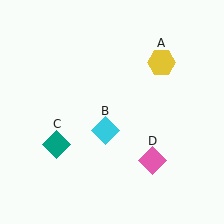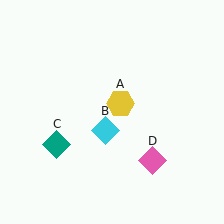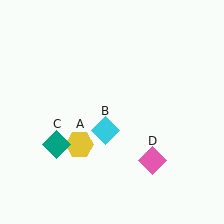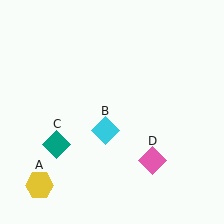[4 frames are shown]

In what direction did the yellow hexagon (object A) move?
The yellow hexagon (object A) moved down and to the left.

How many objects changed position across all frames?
1 object changed position: yellow hexagon (object A).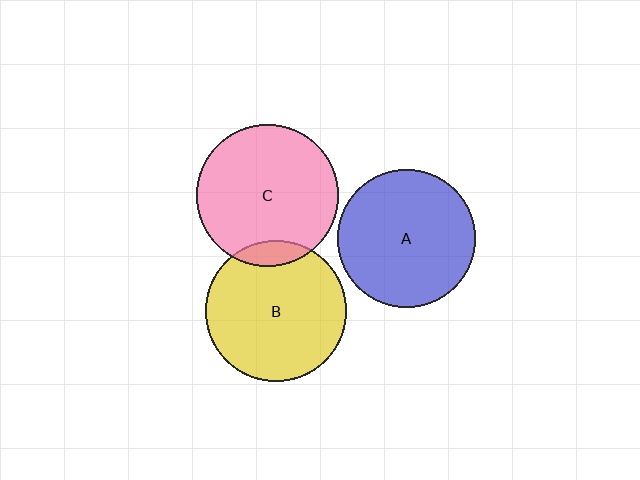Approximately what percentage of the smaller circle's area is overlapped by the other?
Approximately 10%.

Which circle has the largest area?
Circle C (pink).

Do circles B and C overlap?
Yes.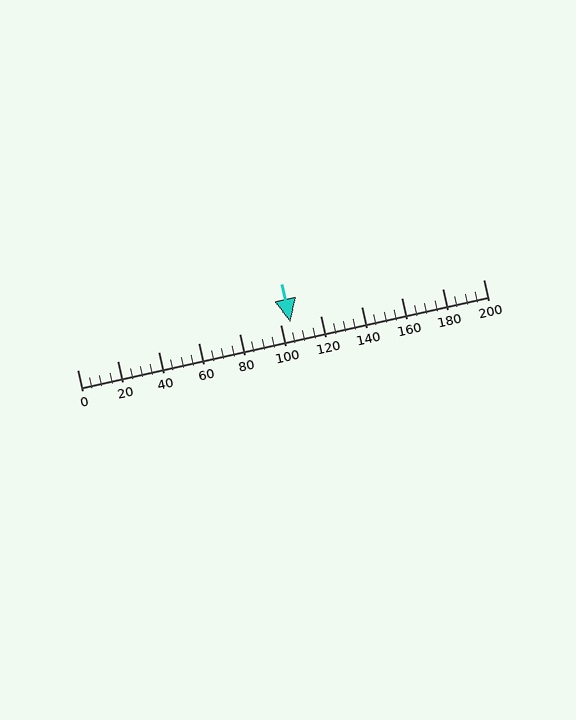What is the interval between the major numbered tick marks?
The major tick marks are spaced 20 units apart.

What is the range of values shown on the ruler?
The ruler shows values from 0 to 200.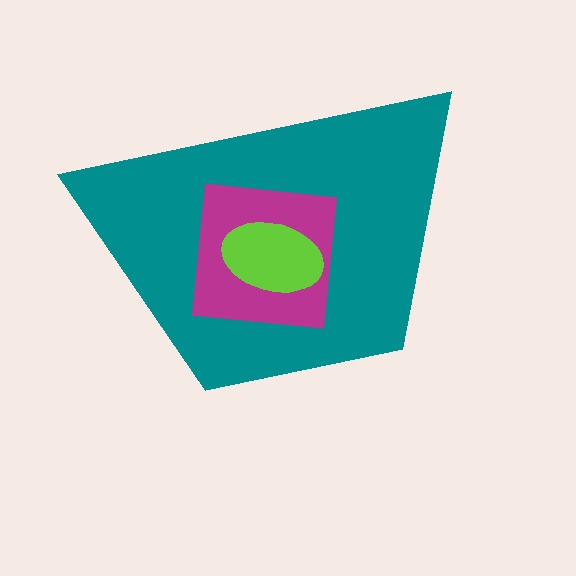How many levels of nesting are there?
3.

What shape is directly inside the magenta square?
The lime ellipse.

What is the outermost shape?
The teal trapezoid.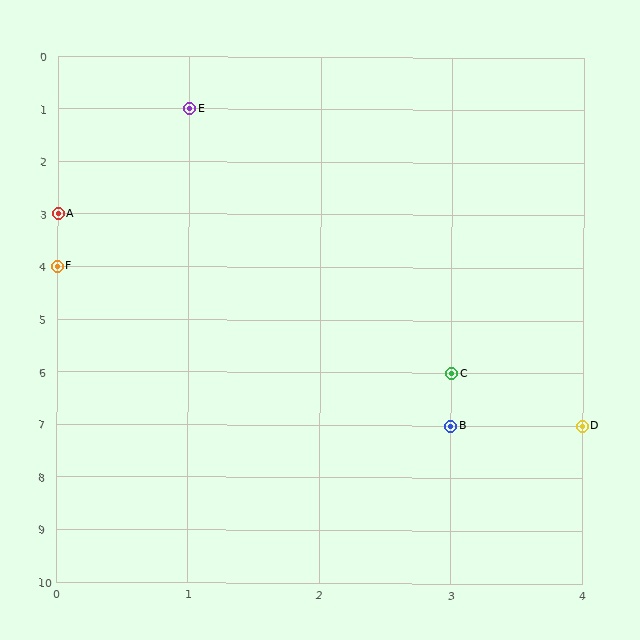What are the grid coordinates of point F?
Point F is at grid coordinates (0, 4).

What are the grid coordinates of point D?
Point D is at grid coordinates (4, 7).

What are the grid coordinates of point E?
Point E is at grid coordinates (1, 1).